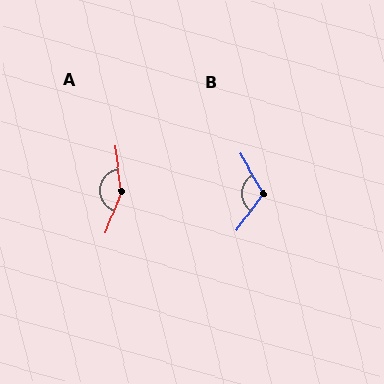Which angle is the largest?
A, at approximately 151 degrees.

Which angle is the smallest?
B, at approximately 113 degrees.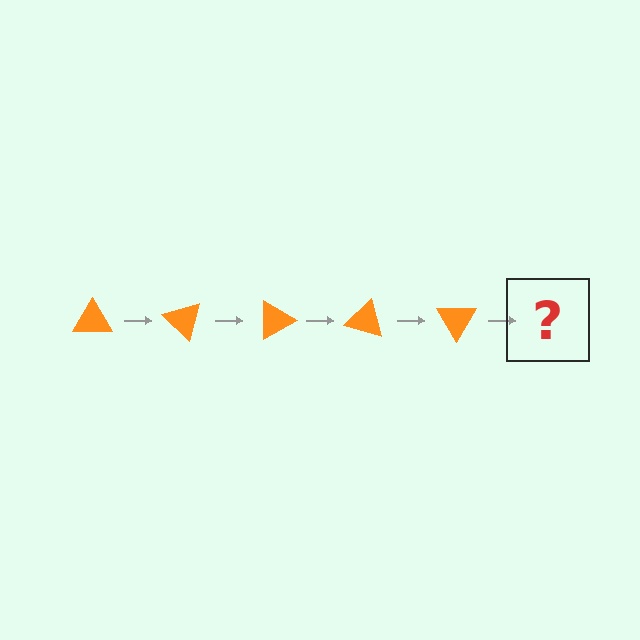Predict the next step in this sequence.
The next step is an orange triangle rotated 225 degrees.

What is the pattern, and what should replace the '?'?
The pattern is that the triangle rotates 45 degrees each step. The '?' should be an orange triangle rotated 225 degrees.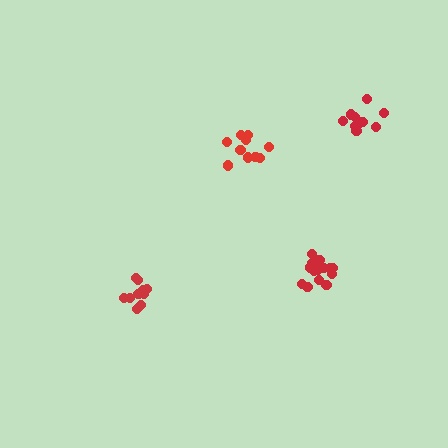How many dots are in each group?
Group 1: 11 dots, Group 2: 10 dots, Group 3: 16 dots, Group 4: 10 dots (47 total).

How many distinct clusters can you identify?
There are 4 distinct clusters.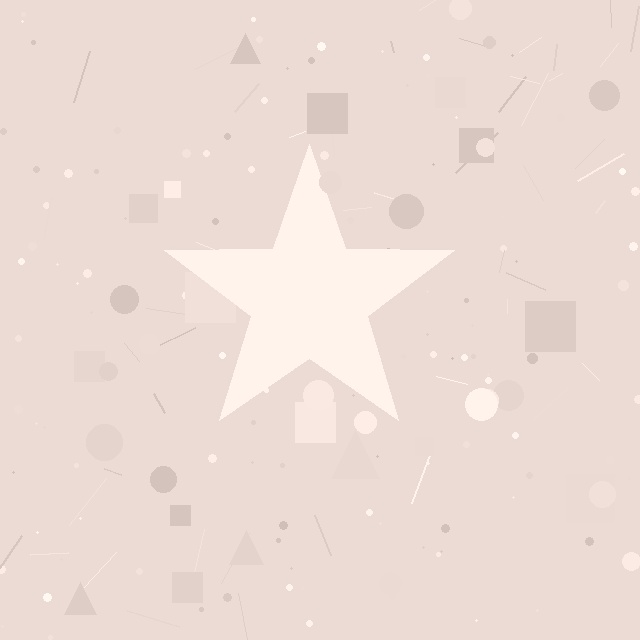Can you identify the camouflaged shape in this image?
The camouflaged shape is a star.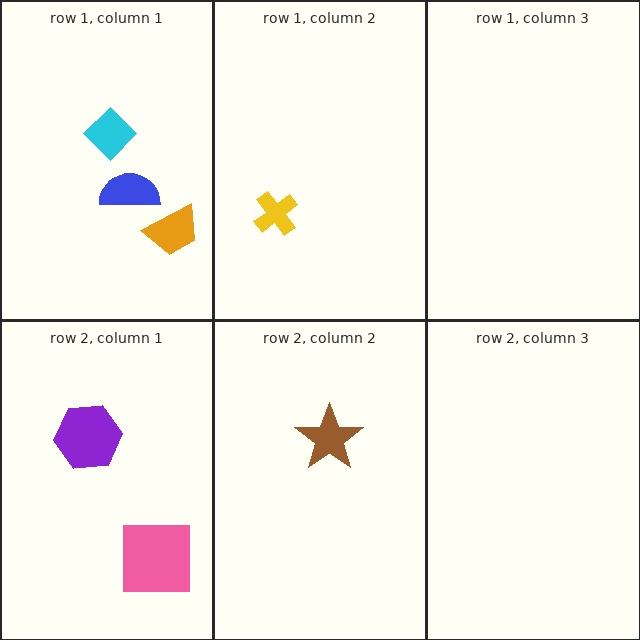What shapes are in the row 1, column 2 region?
The yellow cross.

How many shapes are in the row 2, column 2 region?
1.